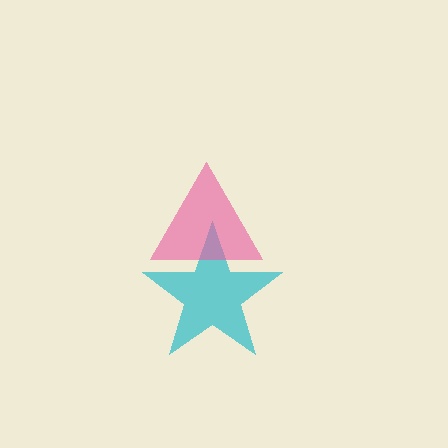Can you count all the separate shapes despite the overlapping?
Yes, there are 2 separate shapes.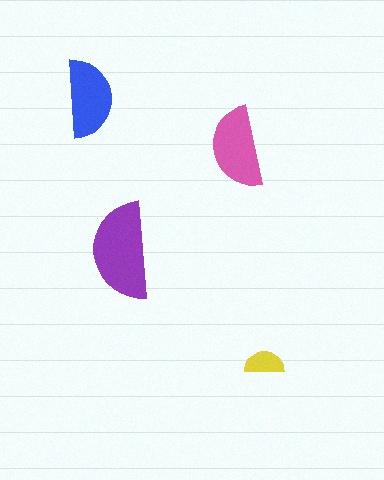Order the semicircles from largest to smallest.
the purple one, the pink one, the blue one, the yellow one.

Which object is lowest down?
The yellow semicircle is bottommost.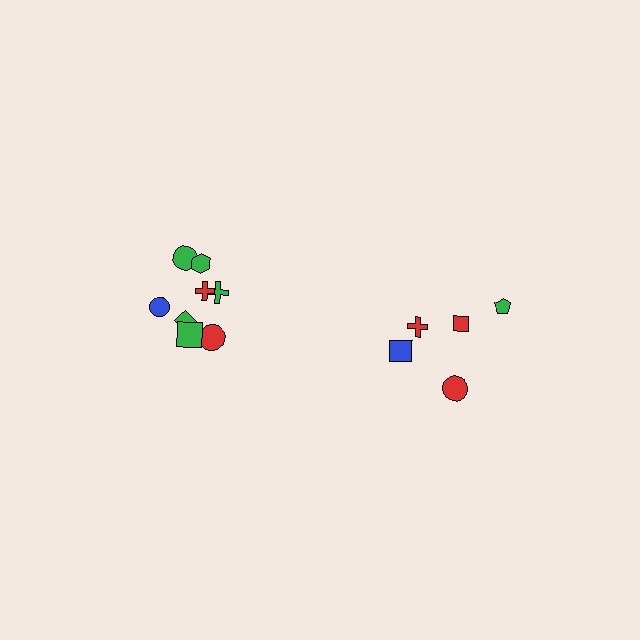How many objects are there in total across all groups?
There are 13 objects.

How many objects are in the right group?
There are 5 objects.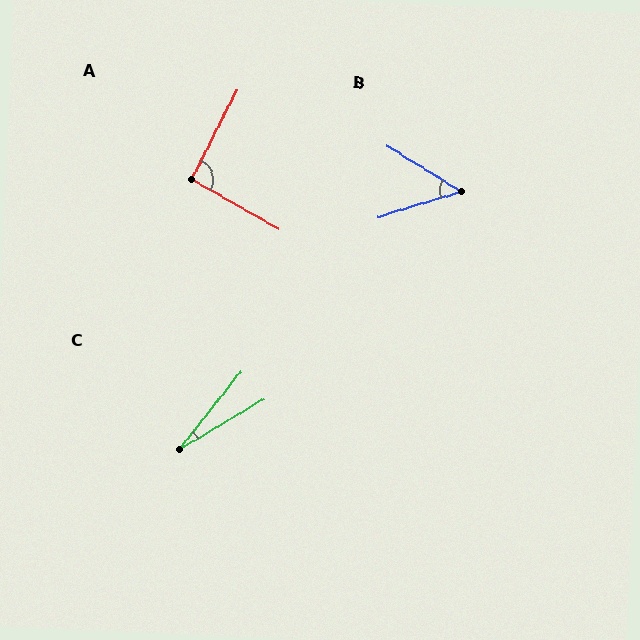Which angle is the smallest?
C, at approximately 21 degrees.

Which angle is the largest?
A, at approximately 92 degrees.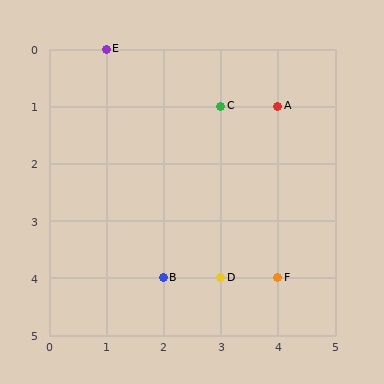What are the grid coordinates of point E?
Point E is at grid coordinates (1, 0).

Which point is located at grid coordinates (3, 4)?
Point D is at (3, 4).